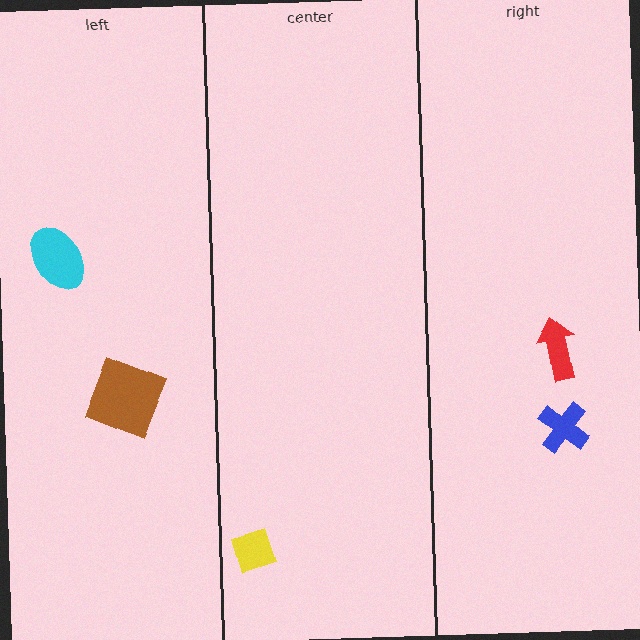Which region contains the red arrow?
The right region.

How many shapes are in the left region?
2.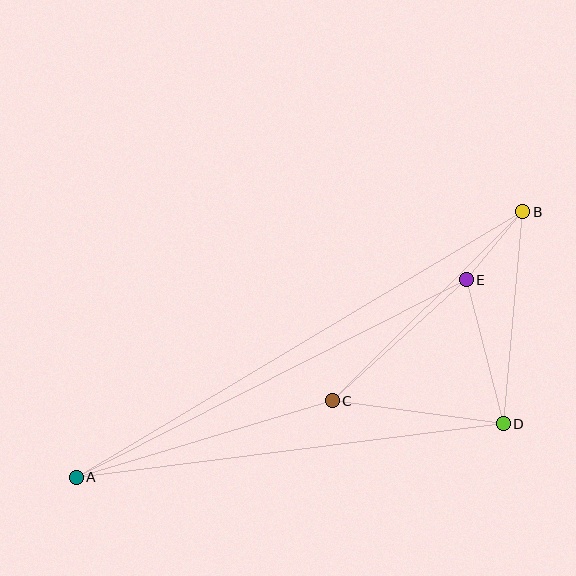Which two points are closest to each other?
Points B and E are closest to each other.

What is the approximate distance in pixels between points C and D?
The distance between C and D is approximately 172 pixels.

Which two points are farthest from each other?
Points A and B are farthest from each other.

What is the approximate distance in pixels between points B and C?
The distance between B and C is approximately 269 pixels.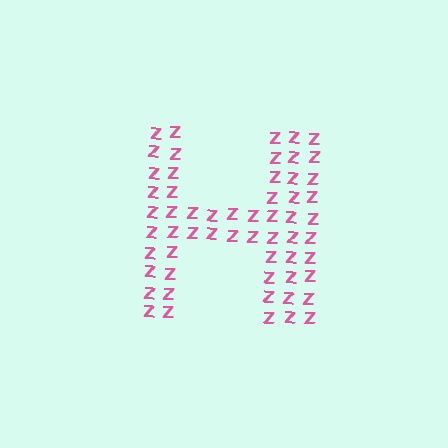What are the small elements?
The small elements are letter Z's.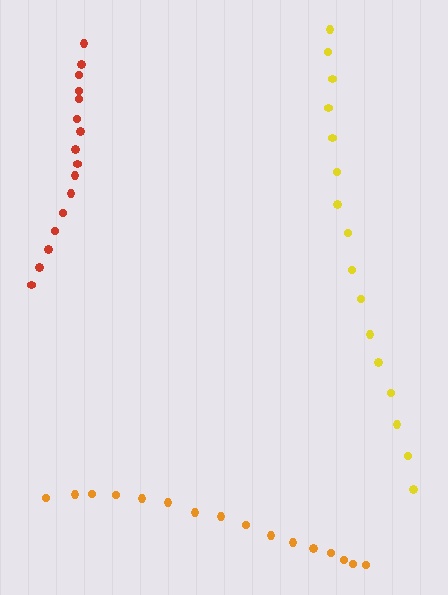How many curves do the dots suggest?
There are 3 distinct paths.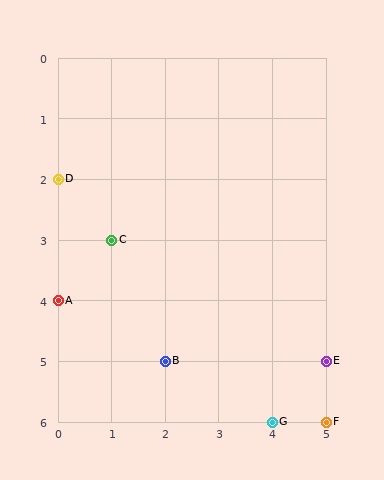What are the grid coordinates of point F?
Point F is at grid coordinates (5, 6).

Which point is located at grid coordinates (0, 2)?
Point D is at (0, 2).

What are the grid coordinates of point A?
Point A is at grid coordinates (0, 4).